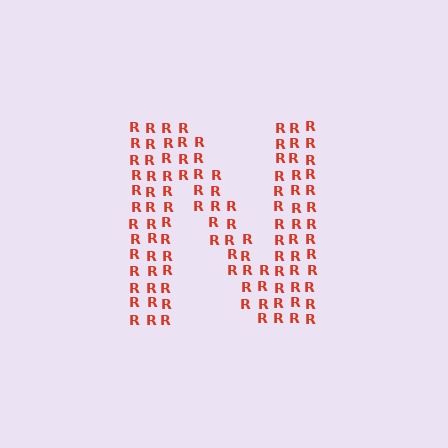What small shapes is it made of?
It is made of small letter R's.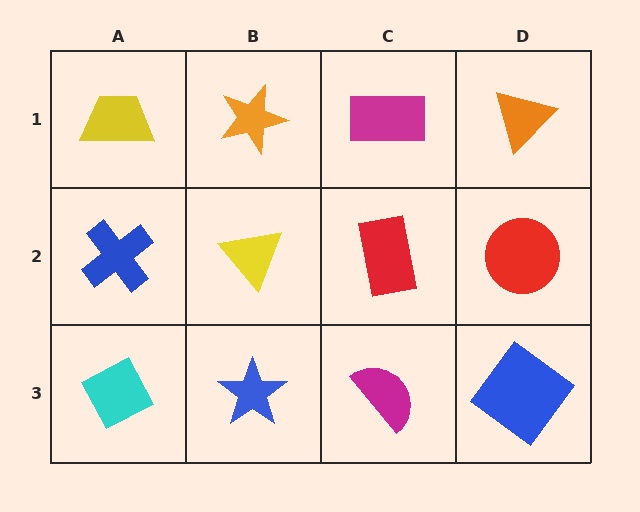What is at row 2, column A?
A blue cross.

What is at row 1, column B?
An orange star.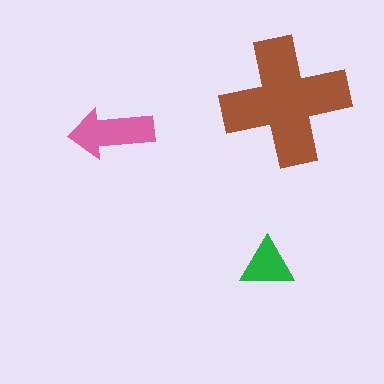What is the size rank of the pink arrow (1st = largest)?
2nd.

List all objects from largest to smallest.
The brown cross, the pink arrow, the green triangle.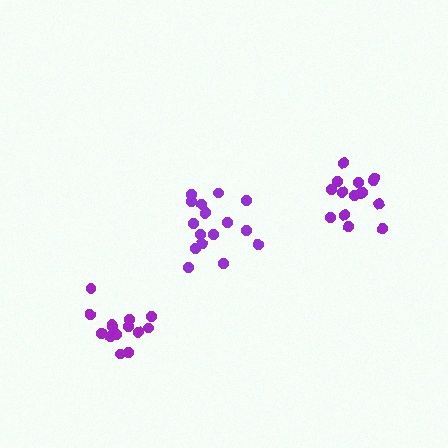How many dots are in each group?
Group 1: 16 dots, Group 2: 14 dots, Group 3: 15 dots (45 total).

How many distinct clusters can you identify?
There are 3 distinct clusters.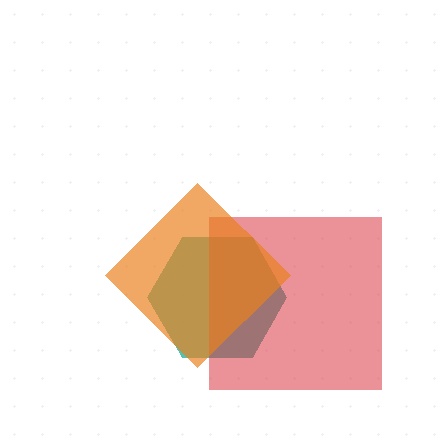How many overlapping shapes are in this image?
There are 3 overlapping shapes in the image.